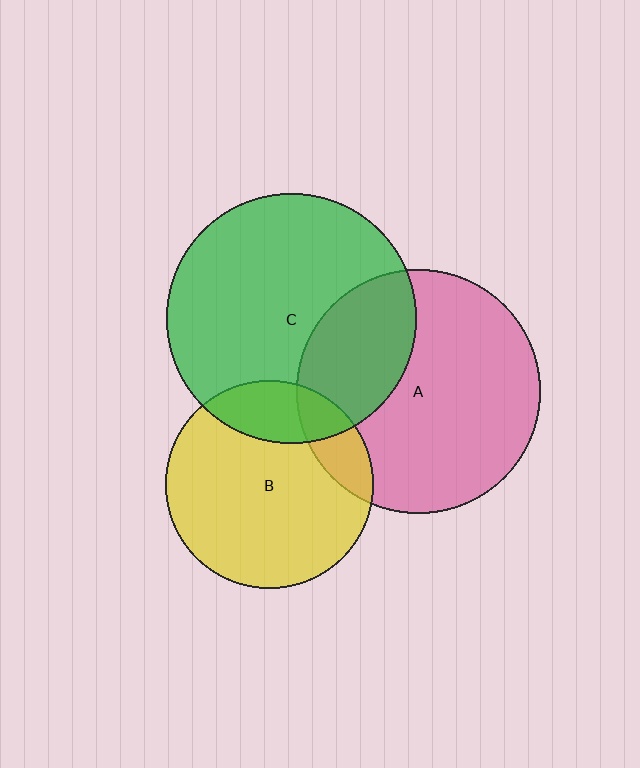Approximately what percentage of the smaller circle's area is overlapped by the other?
Approximately 20%.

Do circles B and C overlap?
Yes.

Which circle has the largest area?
Circle C (green).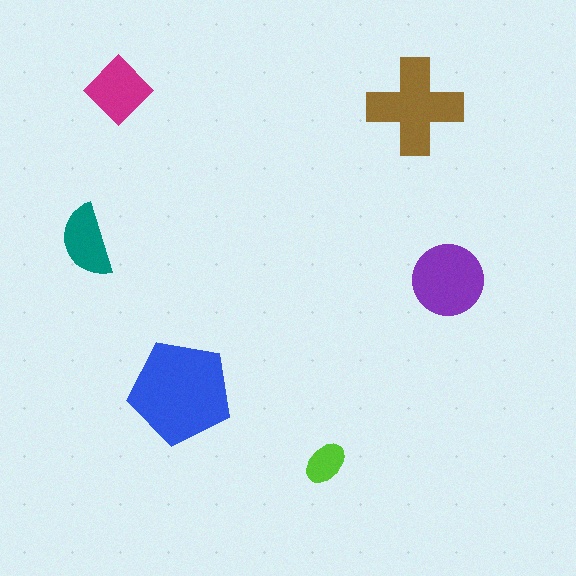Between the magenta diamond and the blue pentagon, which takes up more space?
The blue pentagon.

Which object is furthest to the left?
The teal semicircle is leftmost.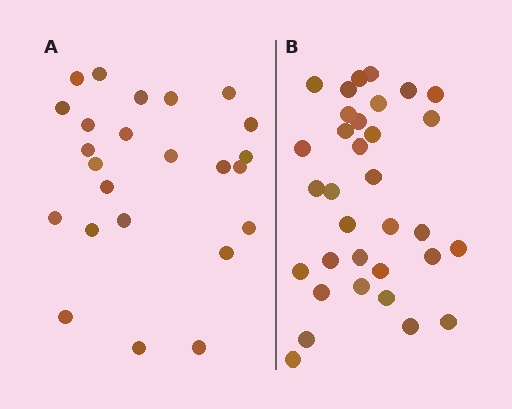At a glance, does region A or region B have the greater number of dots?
Region B (the right region) has more dots.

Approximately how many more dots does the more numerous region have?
Region B has roughly 8 or so more dots than region A.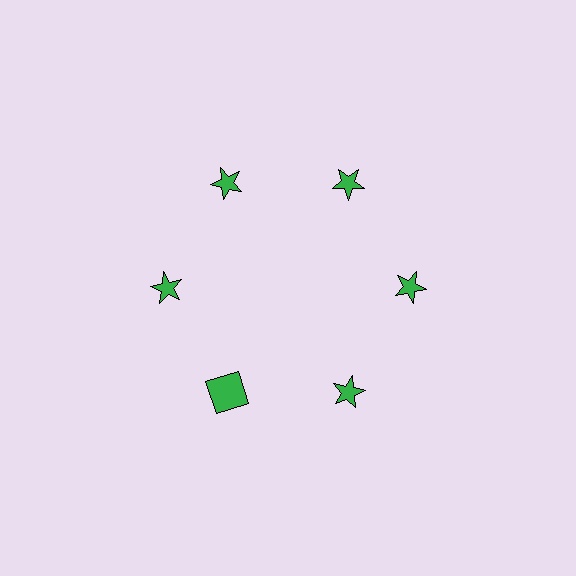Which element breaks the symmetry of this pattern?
The green square at roughly the 7 o'clock position breaks the symmetry. All other shapes are green stars.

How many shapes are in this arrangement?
There are 6 shapes arranged in a ring pattern.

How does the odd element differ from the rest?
It has a different shape: square instead of star.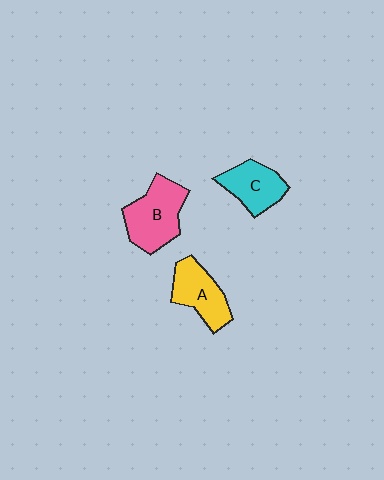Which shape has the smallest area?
Shape C (cyan).